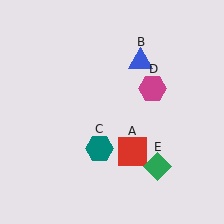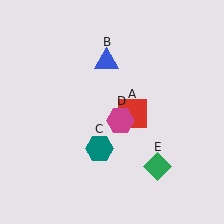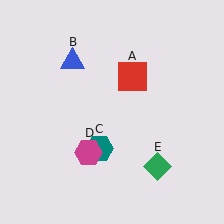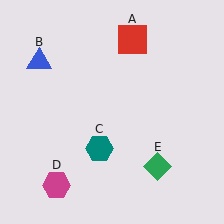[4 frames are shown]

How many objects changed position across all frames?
3 objects changed position: red square (object A), blue triangle (object B), magenta hexagon (object D).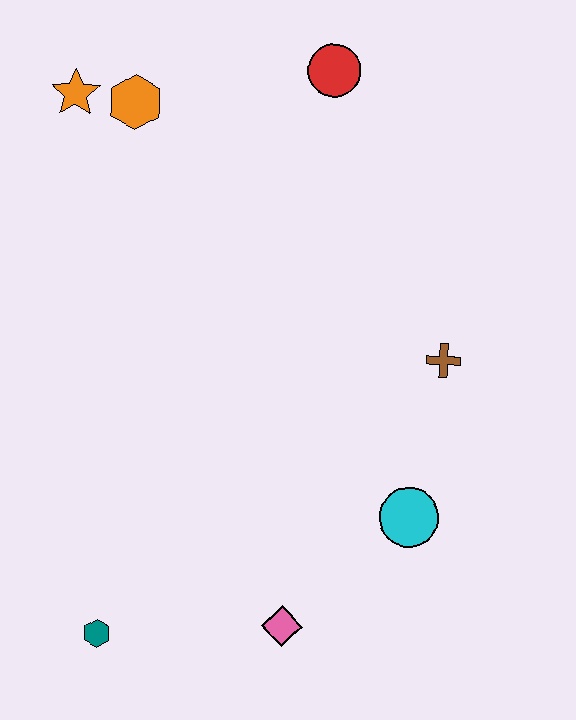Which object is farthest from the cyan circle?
The orange star is farthest from the cyan circle.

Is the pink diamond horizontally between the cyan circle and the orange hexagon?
Yes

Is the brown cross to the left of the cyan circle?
No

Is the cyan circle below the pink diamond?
No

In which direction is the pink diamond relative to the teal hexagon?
The pink diamond is to the right of the teal hexagon.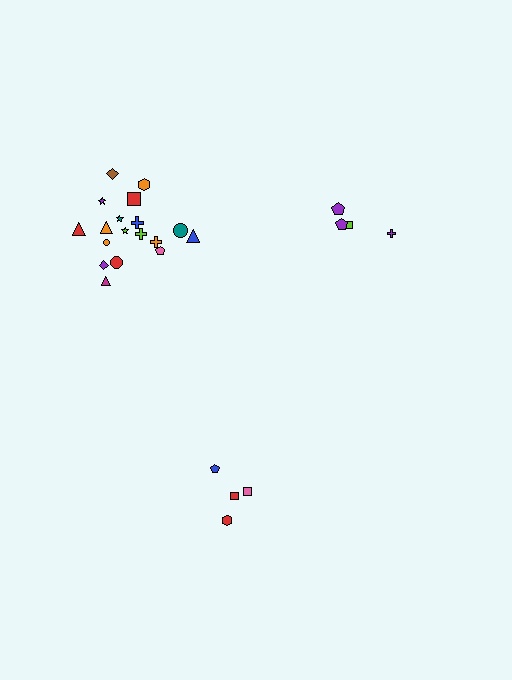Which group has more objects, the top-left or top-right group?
The top-left group.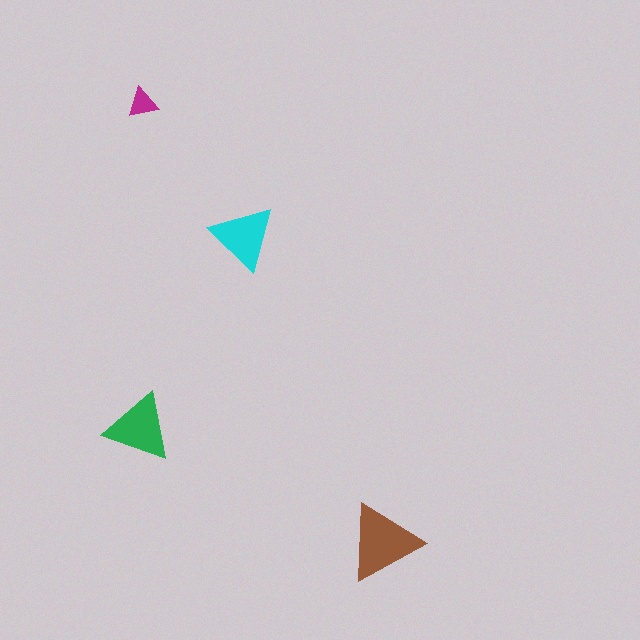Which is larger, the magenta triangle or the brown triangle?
The brown one.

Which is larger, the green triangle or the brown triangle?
The brown one.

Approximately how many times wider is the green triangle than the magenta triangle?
About 2 times wider.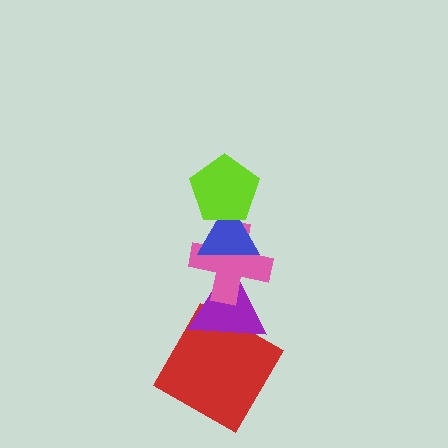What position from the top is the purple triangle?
The purple triangle is 4th from the top.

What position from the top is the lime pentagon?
The lime pentagon is 1st from the top.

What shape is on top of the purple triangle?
The pink cross is on top of the purple triangle.